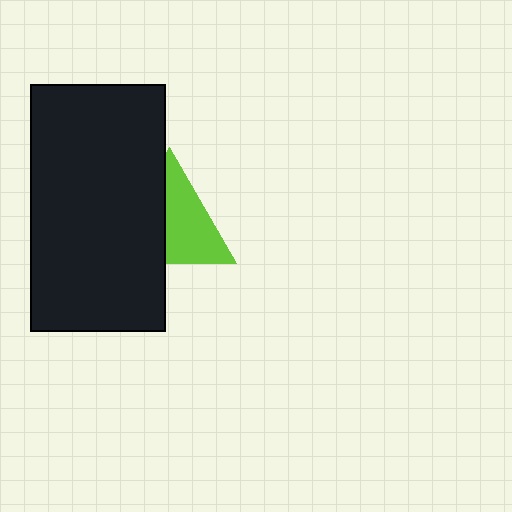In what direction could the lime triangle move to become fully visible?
The lime triangle could move right. That would shift it out from behind the black rectangle entirely.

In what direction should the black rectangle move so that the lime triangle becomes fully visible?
The black rectangle should move left. That is the shortest direction to clear the overlap and leave the lime triangle fully visible.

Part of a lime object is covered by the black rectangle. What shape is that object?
It is a triangle.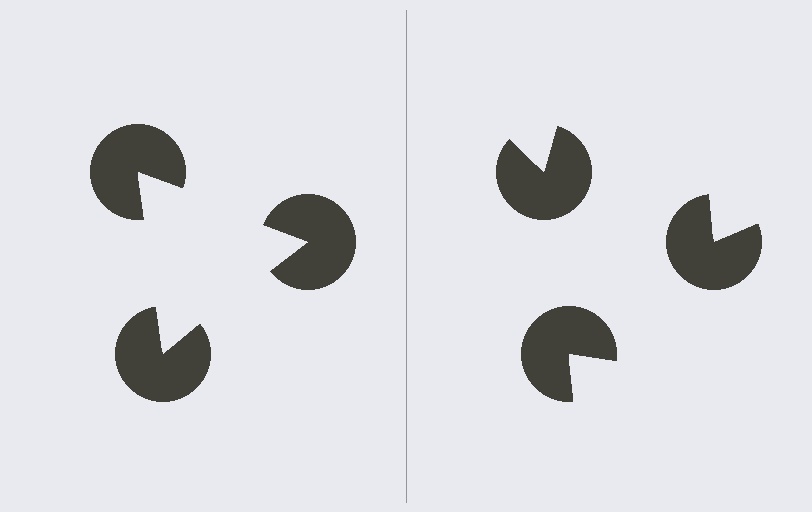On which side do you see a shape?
An illusory triangle appears on the left side. On the right side the wedge cuts are rotated, so no coherent shape forms.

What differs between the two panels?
The pac-man discs are positioned identically on both sides; only the wedge orientations differ. On the left they align to a triangle; on the right they are misaligned.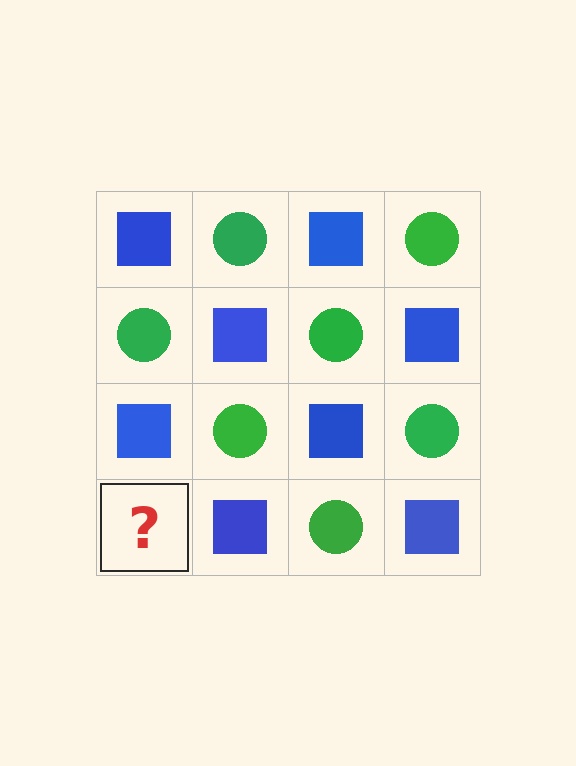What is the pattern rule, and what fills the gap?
The rule is that it alternates blue square and green circle in a checkerboard pattern. The gap should be filled with a green circle.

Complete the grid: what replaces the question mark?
The question mark should be replaced with a green circle.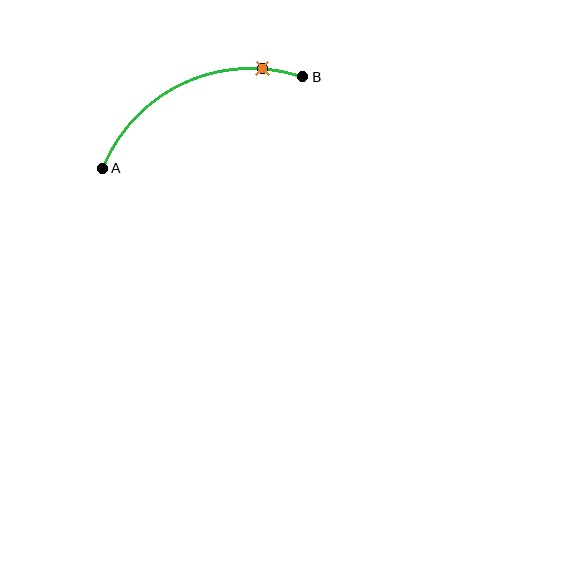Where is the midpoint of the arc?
The arc midpoint is the point on the curve farthest from the straight line joining A and B. It sits above that line.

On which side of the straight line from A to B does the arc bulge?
The arc bulges above the straight line connecting A and B.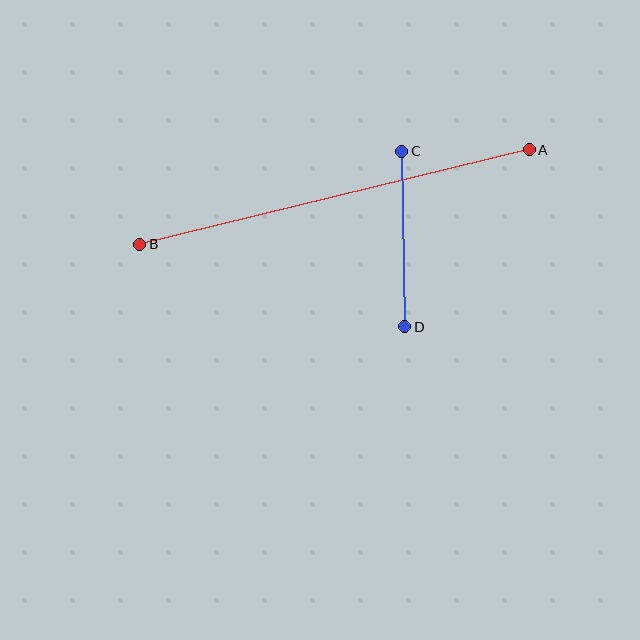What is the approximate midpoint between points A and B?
The midpoint is at approximately (335, 197) pixels.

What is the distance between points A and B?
The distance is approximately 401 pixels.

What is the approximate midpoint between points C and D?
The midpoint is at approximately (403, 239) pixels.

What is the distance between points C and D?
The distance is approximately 176 pixels.